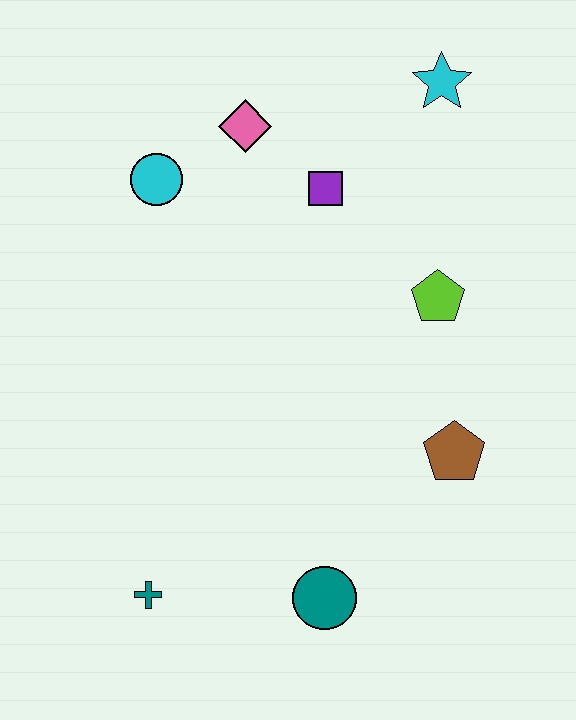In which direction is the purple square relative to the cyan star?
The purple square is to the left of the cyan star.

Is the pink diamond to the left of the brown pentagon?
Yes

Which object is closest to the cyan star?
The purple square is closest to the cyan star.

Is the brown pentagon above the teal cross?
Yes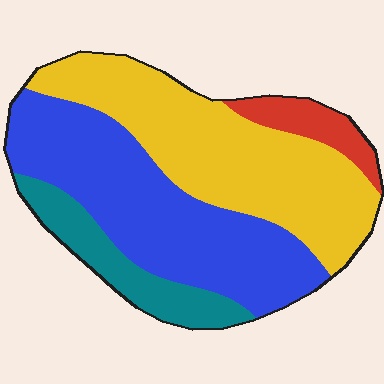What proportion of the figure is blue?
Blue covers about 40% of the figure.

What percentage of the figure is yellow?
Yellow covers around 40% of the figure.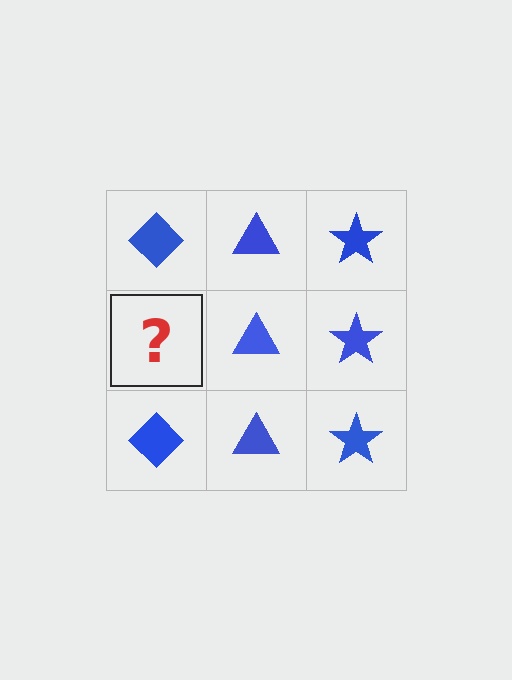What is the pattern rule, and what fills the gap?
The rule is that each column has a consistent shape. The gap should be filled with a blue diamond.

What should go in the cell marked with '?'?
The missing cell should contain a blue diamond.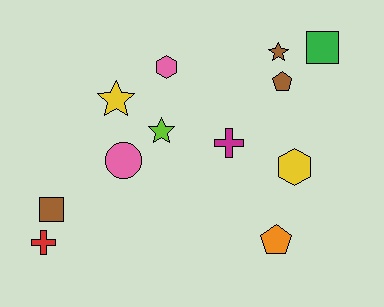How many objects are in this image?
There are 12 objects.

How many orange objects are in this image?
There is 1 orange object.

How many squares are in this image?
There are 2 squares.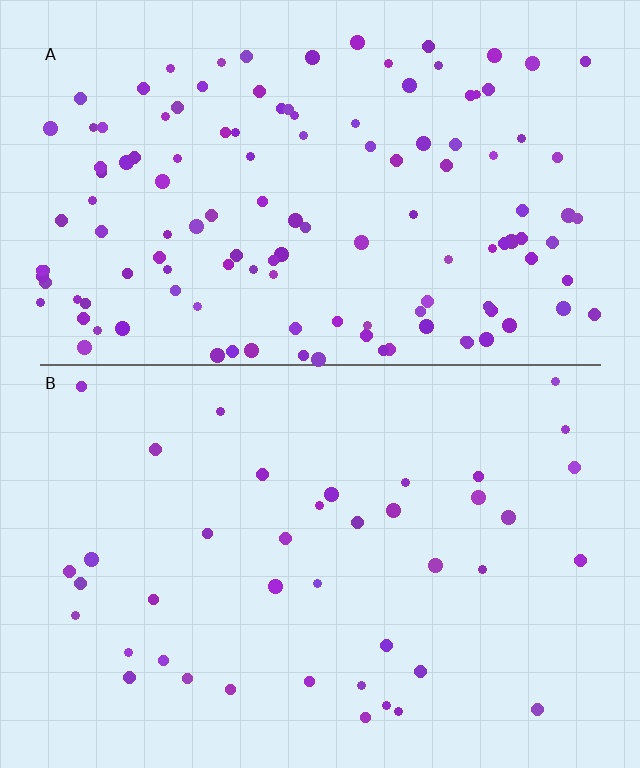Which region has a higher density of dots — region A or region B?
A (the top).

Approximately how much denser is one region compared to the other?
Approximately 3.1× — region A over region B.